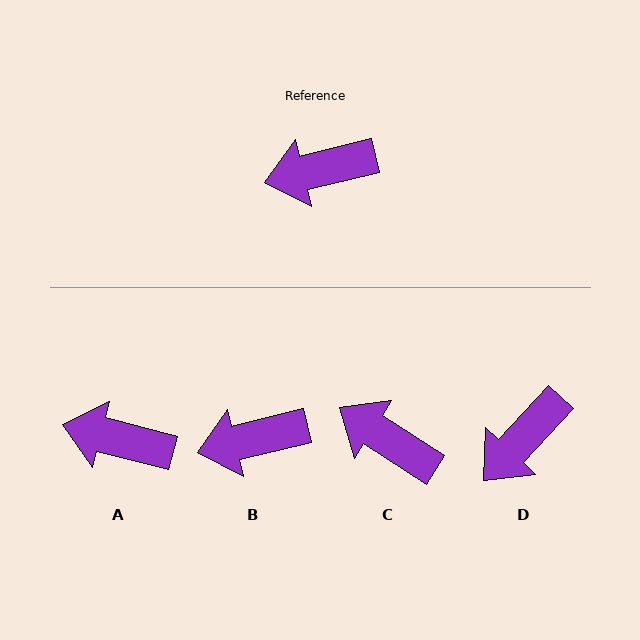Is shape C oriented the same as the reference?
No, it is off by about 46 degrees.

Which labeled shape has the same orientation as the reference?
B.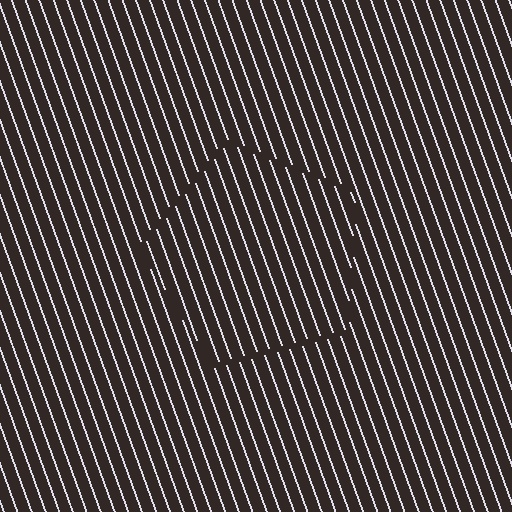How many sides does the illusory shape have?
5 sides — the line-ends trace a pentagon.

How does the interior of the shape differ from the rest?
The interior of the shape contains the same grating, shifted by half a period — the contour is defined by the phase discontinuity where line-ends from the inner and outer gratings abut.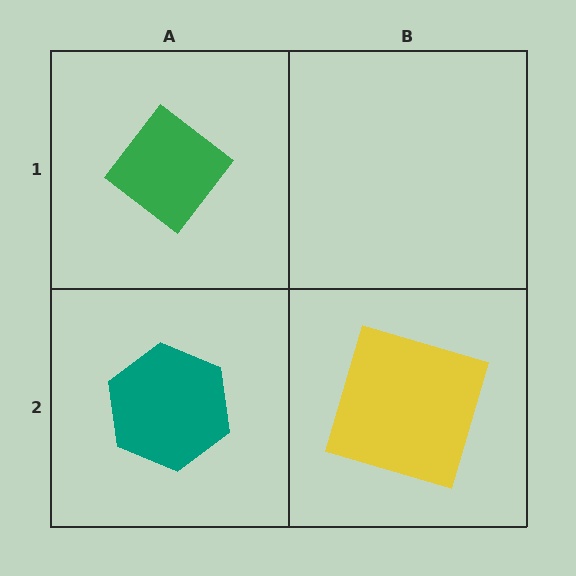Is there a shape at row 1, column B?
No, that cell is empty.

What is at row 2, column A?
A teal hexagon.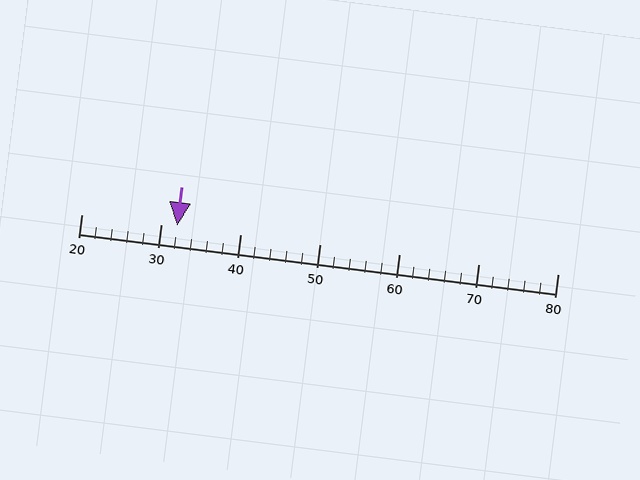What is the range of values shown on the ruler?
The ruler shows values from 20 to 80.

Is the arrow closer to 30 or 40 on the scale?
The arrow is closer to 30.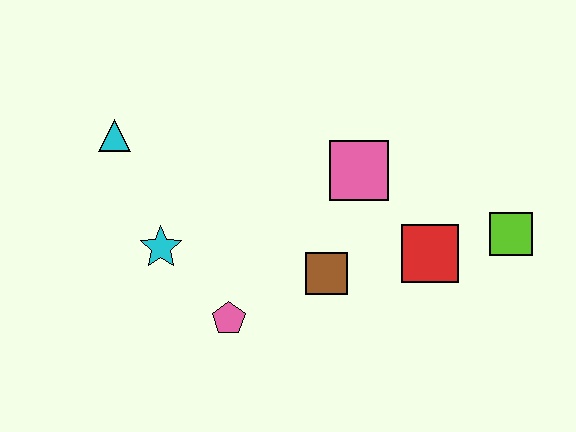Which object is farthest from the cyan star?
The lime square is farthest from the cyan star.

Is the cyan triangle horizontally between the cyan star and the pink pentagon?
No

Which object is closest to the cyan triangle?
The cyan star is closest to the cyan triangle.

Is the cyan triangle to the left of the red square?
Yes